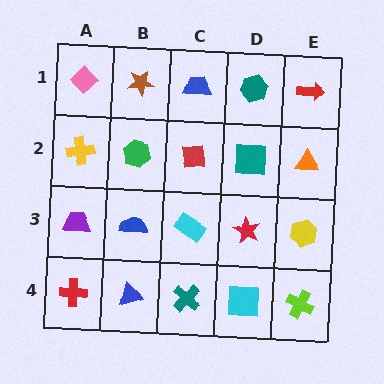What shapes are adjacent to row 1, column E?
An orange triangle (row 2, column E), a teal hexagon (row 1, column D).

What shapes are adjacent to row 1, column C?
A red square (row 2, column C), a brown star (row 1, column B), a teal hexagon (row 1, column D).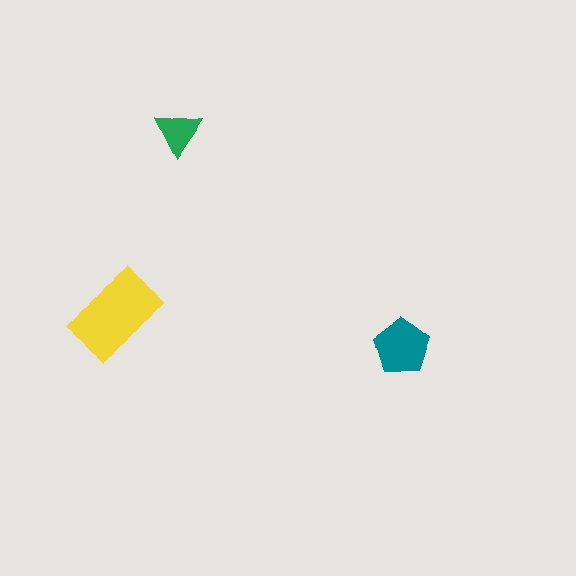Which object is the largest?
The yellow rectangle.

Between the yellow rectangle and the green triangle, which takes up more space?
The yellow rectangle.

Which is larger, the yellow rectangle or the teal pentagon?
The yellow rectangle.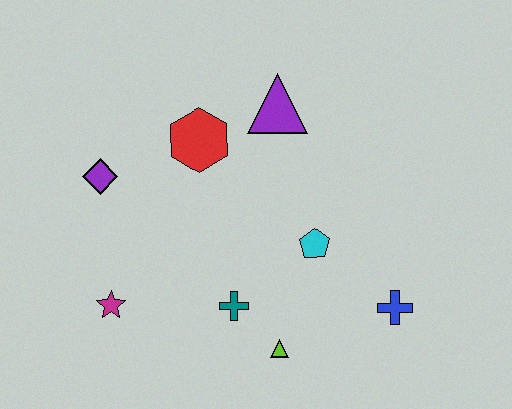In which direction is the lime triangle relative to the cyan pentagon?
The lime triangle is below the cyan pentagon.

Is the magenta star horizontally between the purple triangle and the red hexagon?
No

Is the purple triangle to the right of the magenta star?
Yes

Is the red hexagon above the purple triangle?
No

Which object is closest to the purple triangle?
The red hexagon is closest to the purple triangle.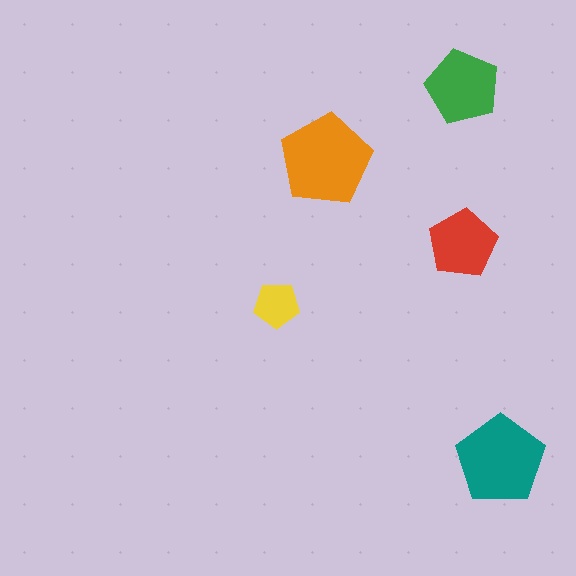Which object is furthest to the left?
The yellow pentagon is leftmost.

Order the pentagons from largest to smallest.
the orange one, the teal one, the green one, the red one, the yellow one.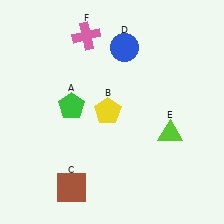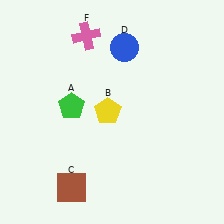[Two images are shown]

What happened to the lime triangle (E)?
The lime triangle (E) was removed in Image 2. It was in the bottom-right area of Image 1.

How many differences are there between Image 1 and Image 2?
There is 1 difference between the two images.